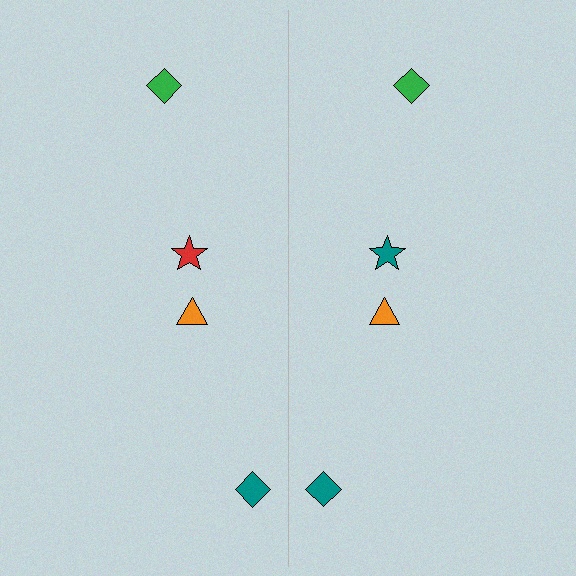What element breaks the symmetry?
The teal star on the right side breaks the symmetry — its mirror counterpart is red.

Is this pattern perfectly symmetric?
No, the pattern is not perfectly symmetric. The teal star on the right side breaks the symmetry — its mirror counterpart is red.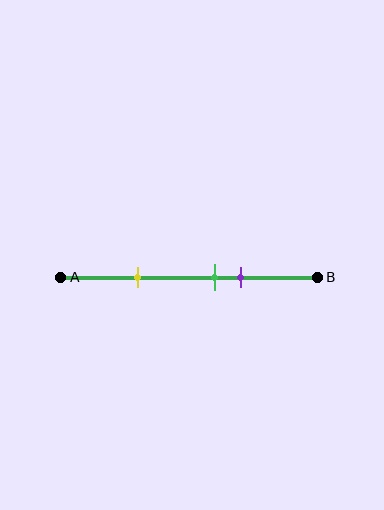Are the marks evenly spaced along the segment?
No, the marks are not evenly spaced.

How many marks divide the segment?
There are 3 marks dividing the segment.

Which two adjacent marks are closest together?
The green and purple marks are the closest adjacent pair.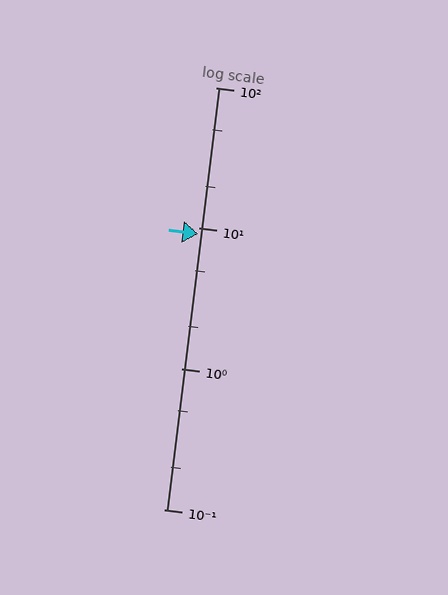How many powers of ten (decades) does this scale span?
The scale spans 3 decades, from 0.1 to 100.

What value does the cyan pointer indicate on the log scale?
The pointer indicates approximately 9.1.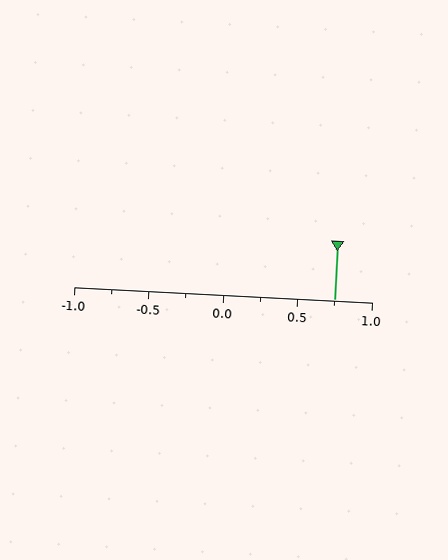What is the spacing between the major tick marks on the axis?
The major ticks are spaced 0.5 apart.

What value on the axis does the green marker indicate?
The marker indicates approximately 0.75.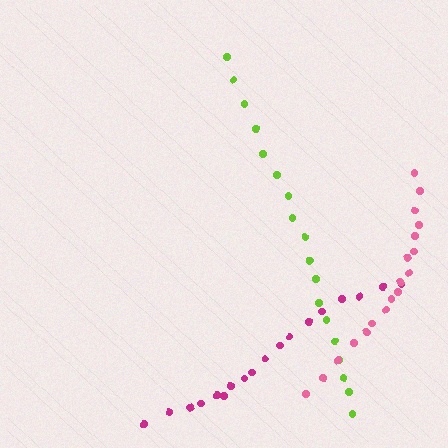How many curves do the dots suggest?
There are 3 distinct paths.